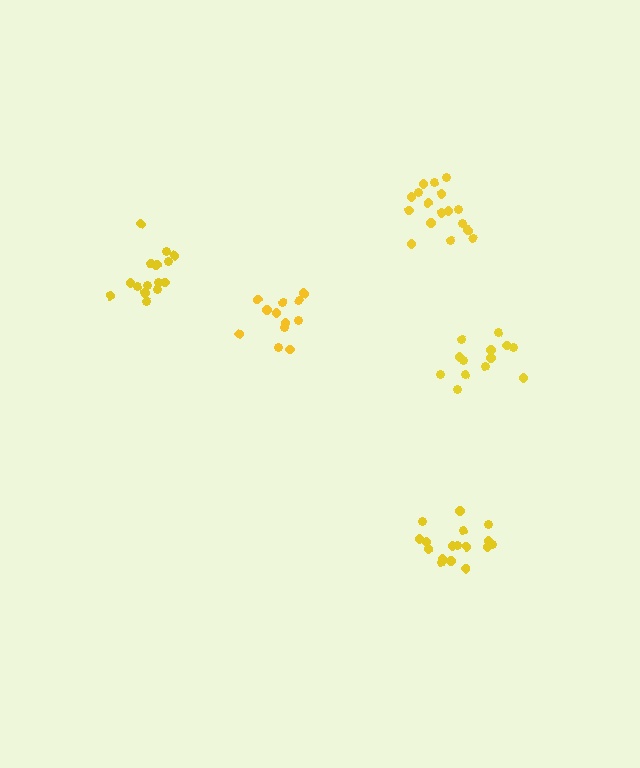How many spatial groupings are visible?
There are 5 spatial groupings.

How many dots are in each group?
Group 1: 17 dots, Group 2: 15 dots, Group 3: 13 dots, Group 4: 12 dots, Group 5: 17 dots (74 total).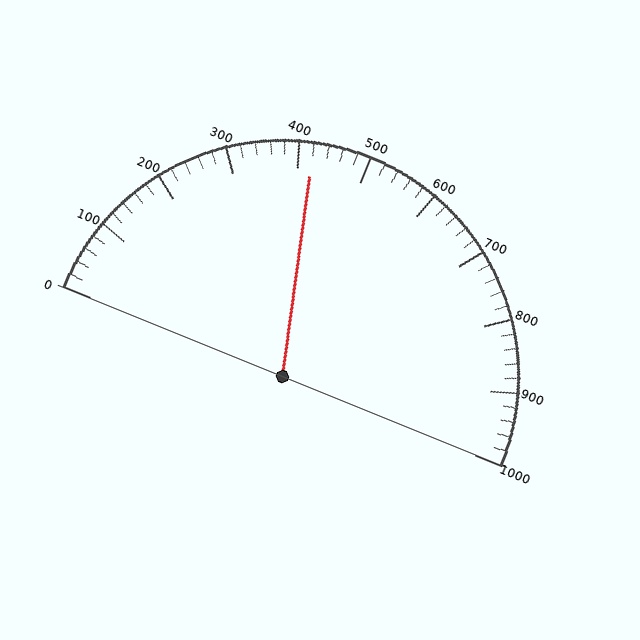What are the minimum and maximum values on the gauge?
The gauge ranges from 0 to 1000.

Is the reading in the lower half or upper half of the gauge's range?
The reading is in the lower half of the range (0 to 1000).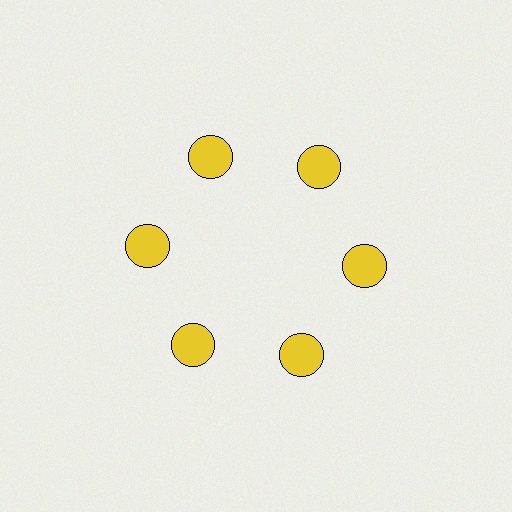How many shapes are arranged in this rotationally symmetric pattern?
There are 6 shapes, arranged in 6 groups of 1.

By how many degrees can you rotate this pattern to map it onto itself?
The pattern maps onto itself every 60 degrees of rotation.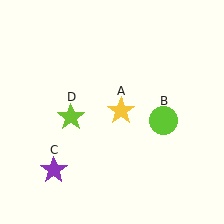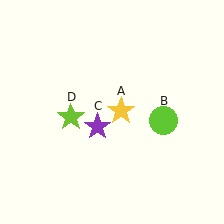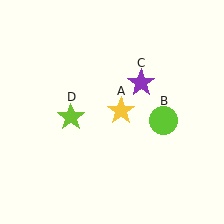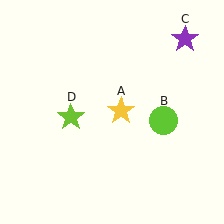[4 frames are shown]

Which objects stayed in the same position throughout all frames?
Yellow star (object A) and lime circle (object B) and lime star (object D) remained stationary.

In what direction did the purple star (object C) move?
The purple star (object C) moved up and to the right.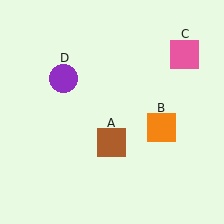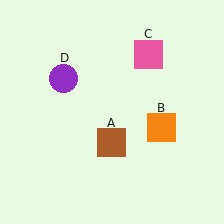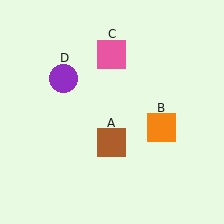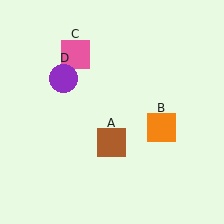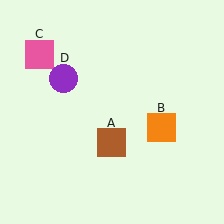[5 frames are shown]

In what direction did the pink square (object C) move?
The pink square (object C) moved left.